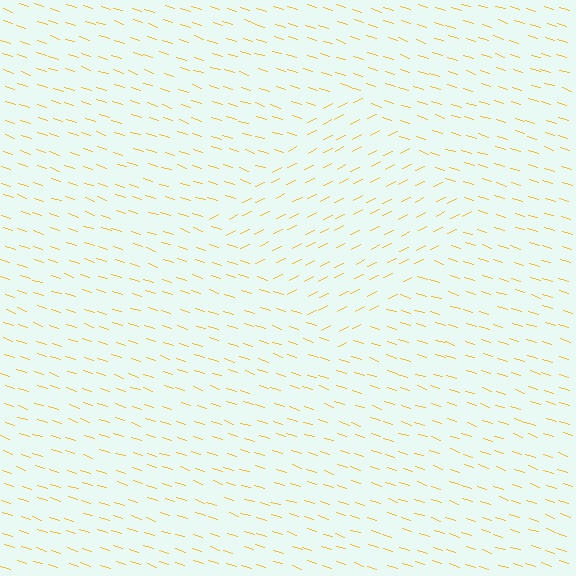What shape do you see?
I see a diamond.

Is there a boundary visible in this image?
Yes, there is a texture boundary formed by a change in line orientation.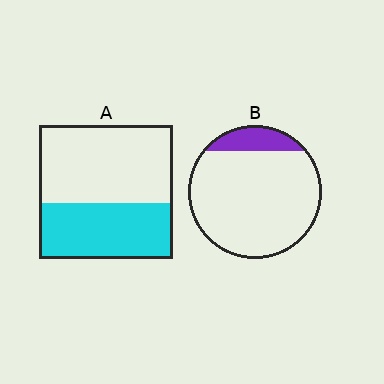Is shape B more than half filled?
No.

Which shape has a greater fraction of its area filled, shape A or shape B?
Shape A.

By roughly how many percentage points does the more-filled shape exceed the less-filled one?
By roughly 30 percentage points (A over B).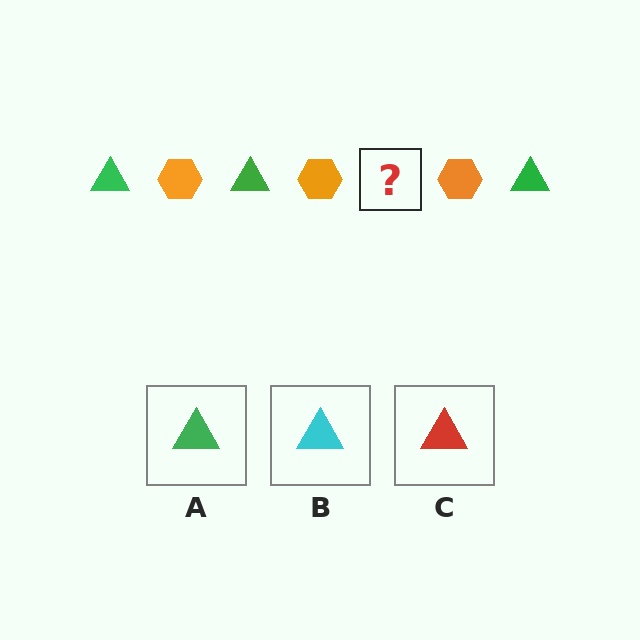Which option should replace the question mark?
Option A.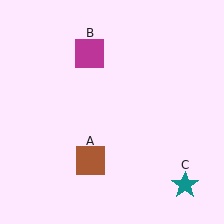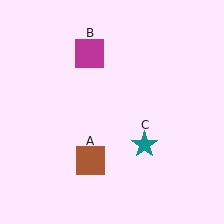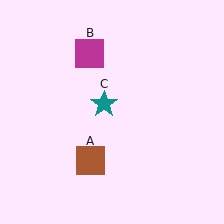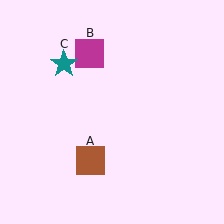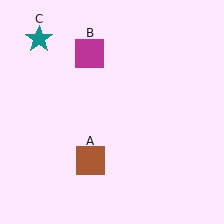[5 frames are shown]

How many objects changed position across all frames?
1 object changed position: teal star (object C).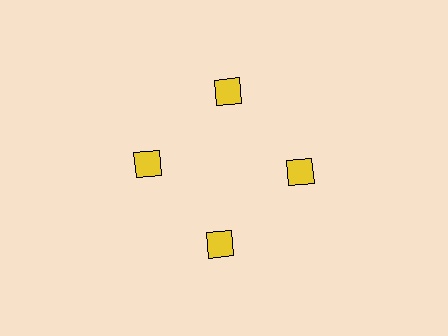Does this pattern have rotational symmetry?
Yes, this pattern has 4-fold rotational symmetry. It looks the same after rotating 90 degrees around the center.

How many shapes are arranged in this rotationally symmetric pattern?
There are 4 shapes, arranged in 4 groups of 1.